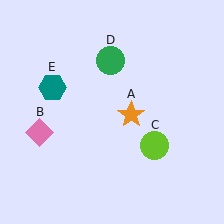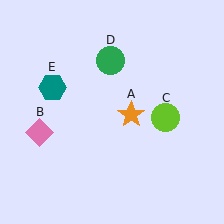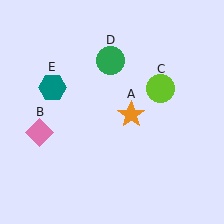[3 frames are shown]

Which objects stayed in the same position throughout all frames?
Orange star (object A) and pink diamond (object B) and green circle (object D) and teal hexagon (object E) remained stationary.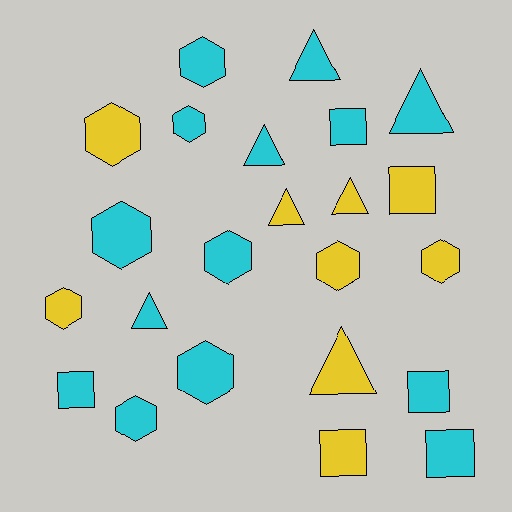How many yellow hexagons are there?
There are 4 yellow hexagons.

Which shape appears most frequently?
Hexagon, with 10 objects.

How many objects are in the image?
There are 23 objects.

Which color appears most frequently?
Cyan, with 14 objects.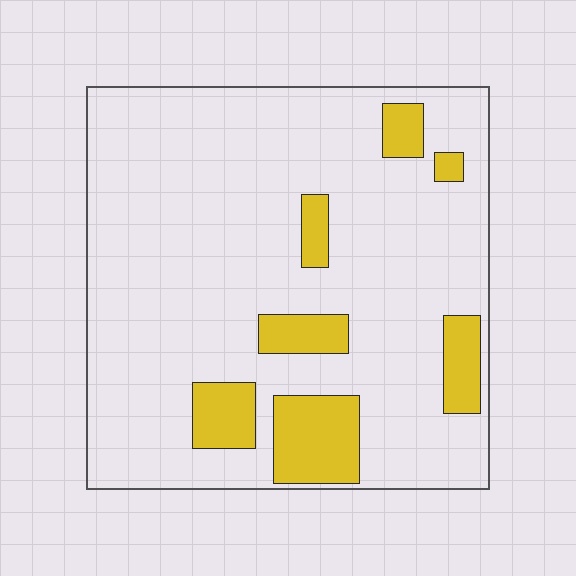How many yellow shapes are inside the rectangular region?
7.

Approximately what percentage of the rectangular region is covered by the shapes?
Approximately 15%.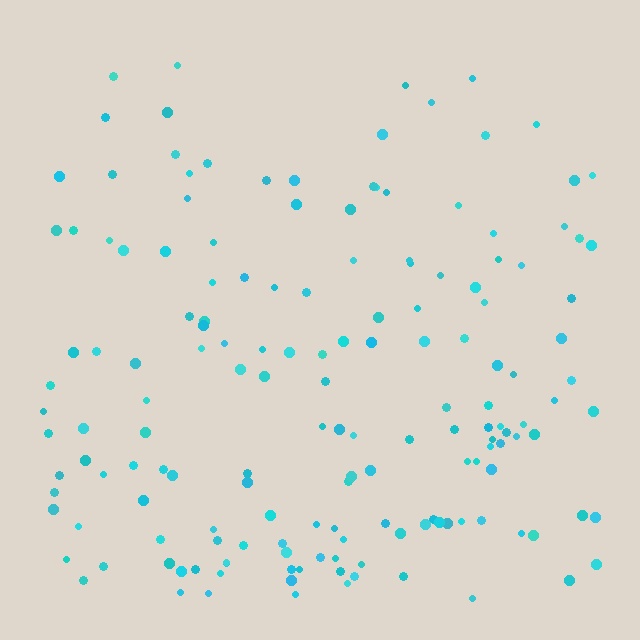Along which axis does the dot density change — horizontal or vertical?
Vertical.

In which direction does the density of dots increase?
From top to bottom, with the bottom side densest.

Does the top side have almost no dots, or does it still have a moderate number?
Still a moderate number, just noticeably fewer than the bottom.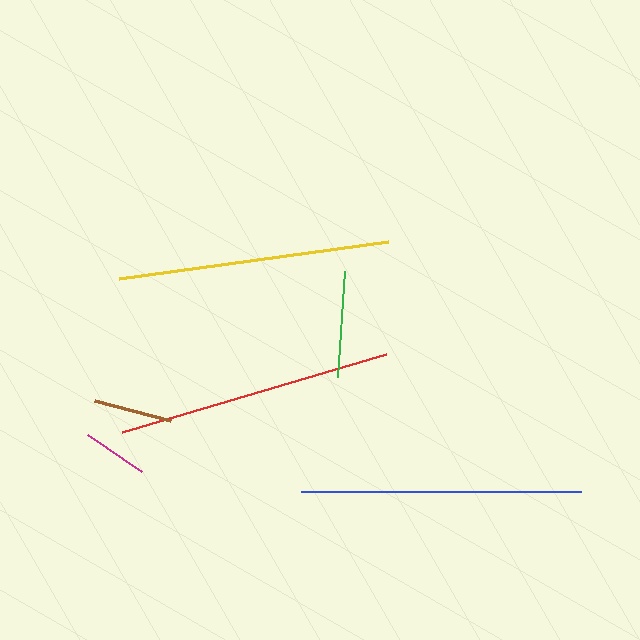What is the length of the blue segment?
The blue segment is approximately 280 pixels long.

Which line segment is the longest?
The blue line is the longest at approximately 280 pixels.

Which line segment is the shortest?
The magenta line is the shortest at approximately 66 pixels.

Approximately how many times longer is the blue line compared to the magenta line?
The blue line is approximately 4.3 times the length of the magenta line.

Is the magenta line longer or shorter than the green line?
The green line is longer than the magenta line.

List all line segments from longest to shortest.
From longest to shortest: blue, red, yellow, green, brown, magenta.